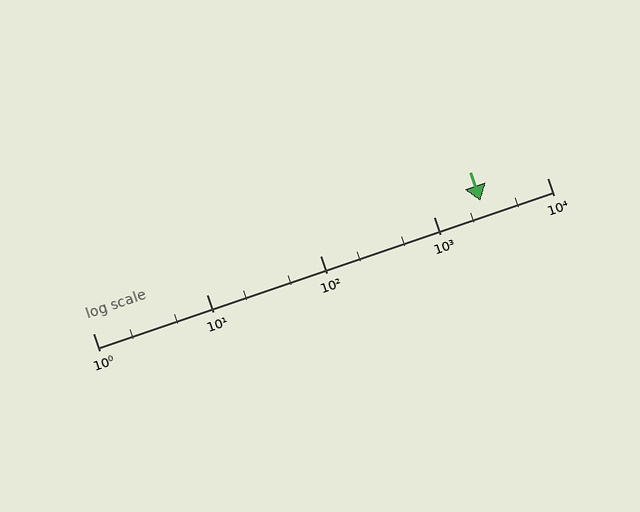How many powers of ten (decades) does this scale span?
The scale spans 4 decades, from 1 to 10000.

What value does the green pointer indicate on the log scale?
The pointer indicates approximately 2600.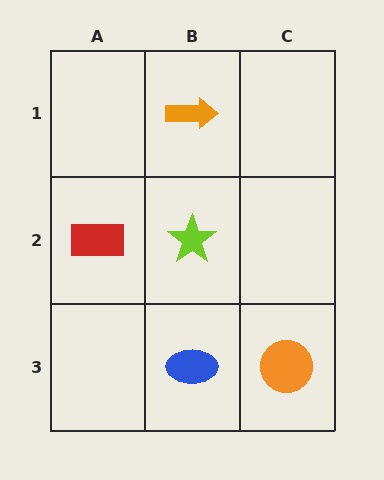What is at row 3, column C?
An orange circle.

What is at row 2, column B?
A lime star.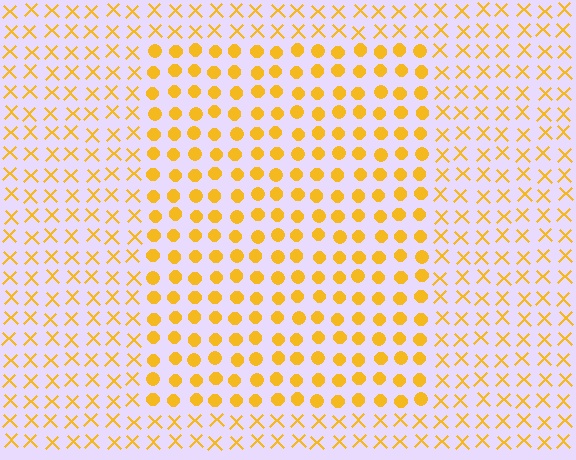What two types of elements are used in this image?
The image uses circles inside the rectangle region and X marks outside it.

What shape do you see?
I see a rectangle.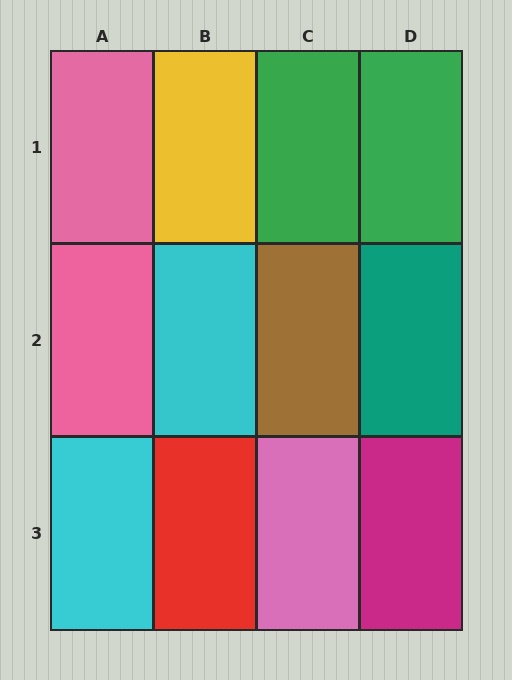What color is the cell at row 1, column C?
Green.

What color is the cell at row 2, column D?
Teal.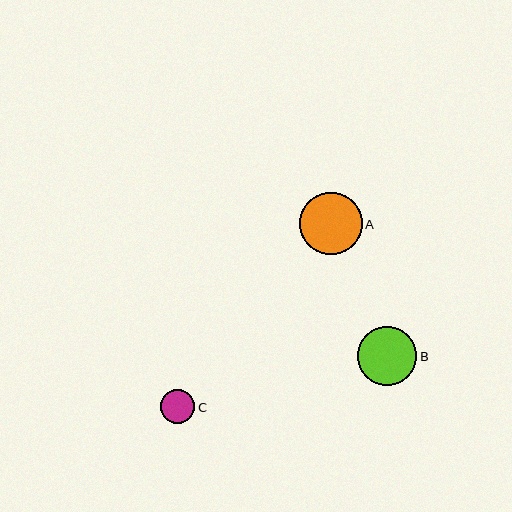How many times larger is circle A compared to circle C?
Circle A is approximately 1.9 times the size of circle C.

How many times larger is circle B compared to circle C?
Circle B is approximately 1.7 times the size of circle C.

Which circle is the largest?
Circle A is the largest with a size of approximately 63 pixels.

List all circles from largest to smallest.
From largest to smallest: A, B, C.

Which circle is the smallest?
Circle C is the smallest with a size of approximately 34 pixels.